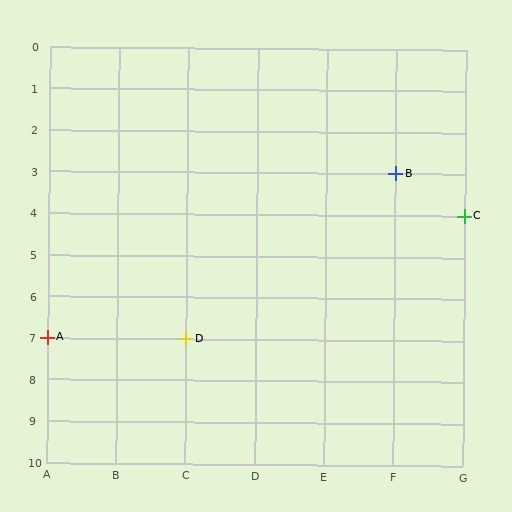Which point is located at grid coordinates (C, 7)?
Point D is at (C, 7).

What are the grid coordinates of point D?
Point D is at grid coordinates (C, 7).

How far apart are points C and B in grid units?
Points C and B are 1 column and 1 row apart (about 1.4 grid units diagonally).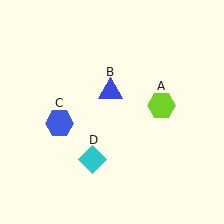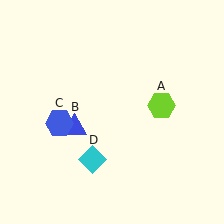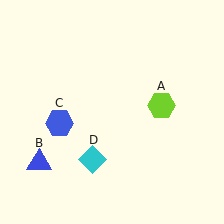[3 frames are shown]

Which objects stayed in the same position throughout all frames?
Lime hexagon (object A) and blue hexagon (object C) and cyan diamond (object D) remained stationary.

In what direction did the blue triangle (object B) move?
The blue triangle (object B) moved down and to the left.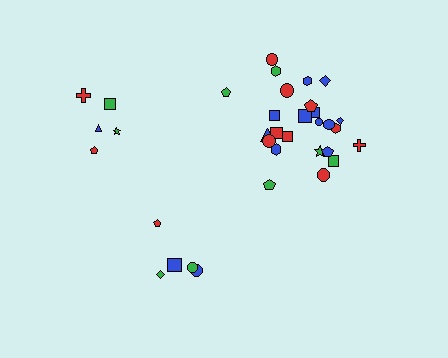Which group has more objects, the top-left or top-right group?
The top-right group.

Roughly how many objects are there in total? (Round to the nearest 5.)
Roughly 35 objects in total.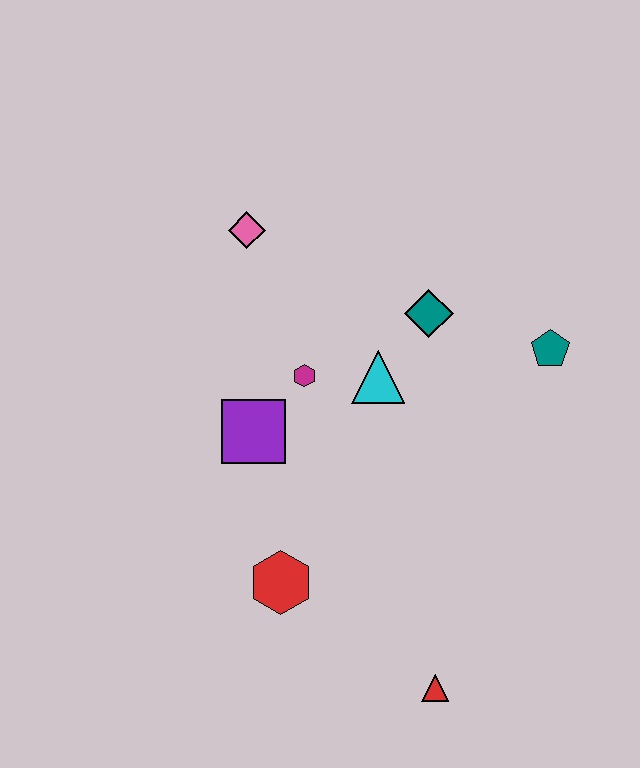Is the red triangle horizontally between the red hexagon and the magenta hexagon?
No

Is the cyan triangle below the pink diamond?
Yes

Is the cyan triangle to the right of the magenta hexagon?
Yes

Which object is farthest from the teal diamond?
The red triangle is farthest from the teal diamond.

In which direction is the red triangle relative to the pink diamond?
The red triangle is below the pink diamond.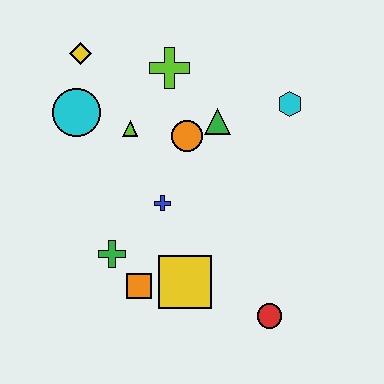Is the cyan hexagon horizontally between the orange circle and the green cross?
No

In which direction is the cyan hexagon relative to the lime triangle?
The cyan hexagon is to the right of the lime triangle.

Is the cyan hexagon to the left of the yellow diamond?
No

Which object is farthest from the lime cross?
The red circle is farthest from the lime cross.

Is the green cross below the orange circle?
Yes